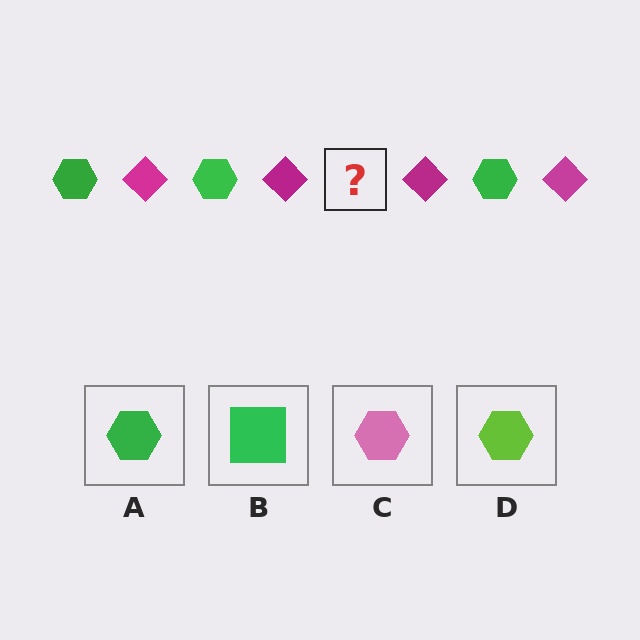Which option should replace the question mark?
Option A.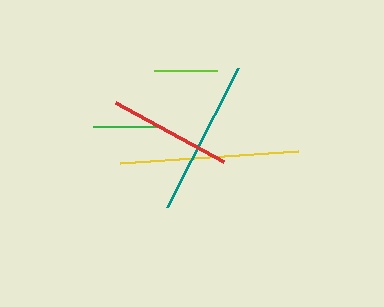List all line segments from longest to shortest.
From longest to shortest: yellow, teal, red, green, lime.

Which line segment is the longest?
The yellow line is the longest at approximately 179 pixels.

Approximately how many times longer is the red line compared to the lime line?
The red line is approximately 1.9 times the length of the lime line.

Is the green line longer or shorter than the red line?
The red line is longer than the green line.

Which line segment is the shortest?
The lime line is the shortest at approximately 63 pixels.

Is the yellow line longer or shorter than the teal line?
The yellow line is longer than the teal line.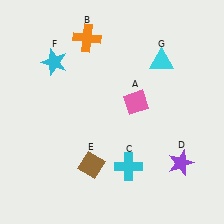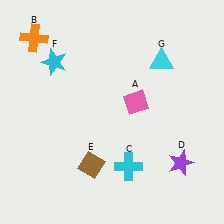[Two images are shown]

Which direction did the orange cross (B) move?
The orange cross (B) moved left.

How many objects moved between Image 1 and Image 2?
1 object moved between the two images.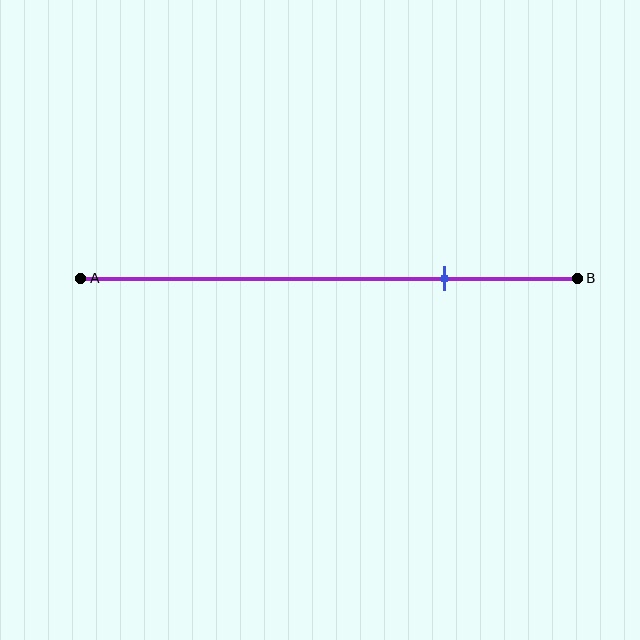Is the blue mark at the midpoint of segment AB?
No, the mark is at about 75% from A, not at the 50% midpoint.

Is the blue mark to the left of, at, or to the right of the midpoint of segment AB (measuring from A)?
The blue mark is to the right of the midpoint of segment AB.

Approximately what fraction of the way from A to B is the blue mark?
The blue mark is approximately 75% of the way from A to B.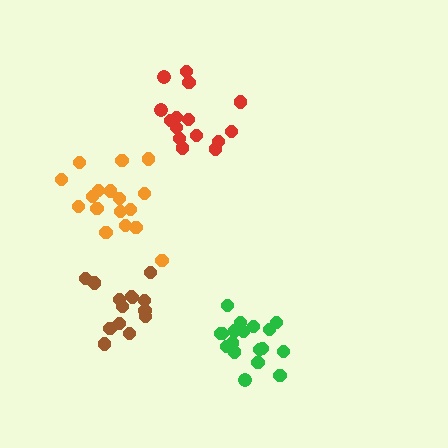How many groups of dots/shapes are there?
There are 4 groups.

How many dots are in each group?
Group 1: 15 dots, Group 2: 18 dots, Group 3: 17 dots, Group 4: 14 dots (64 total).